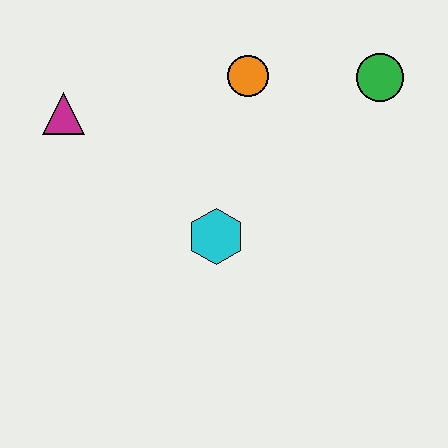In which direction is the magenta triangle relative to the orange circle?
The magenta triangle is to the left of the orange circle.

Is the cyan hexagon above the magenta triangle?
No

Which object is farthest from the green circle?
The magenta triangle is farthest from the green circle.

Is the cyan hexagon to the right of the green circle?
No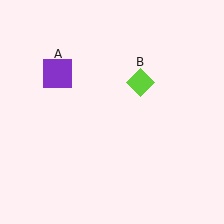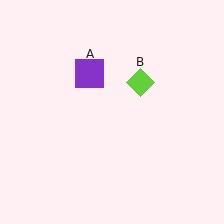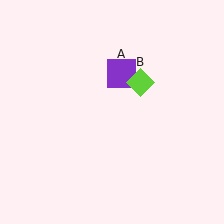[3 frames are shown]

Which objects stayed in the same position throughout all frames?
Lime diamond (object B) remained stationary.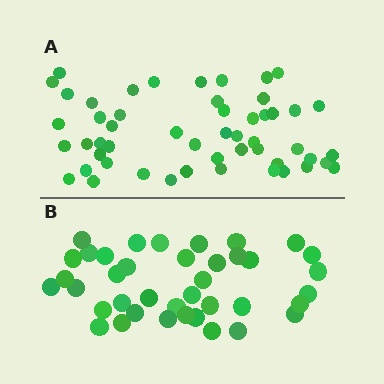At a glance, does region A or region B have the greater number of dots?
Region A (the top region) has more dots.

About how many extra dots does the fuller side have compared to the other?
Region A has approximately 15 more dots than region B.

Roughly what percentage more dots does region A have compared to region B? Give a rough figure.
About 35% more.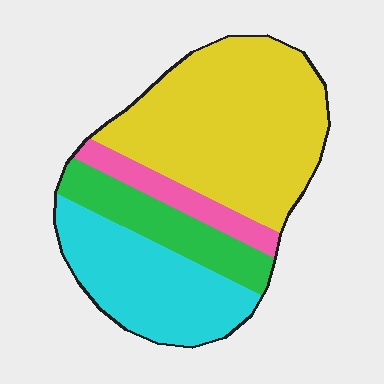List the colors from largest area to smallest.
From largest to smallest: yellow, cyan, green, pink.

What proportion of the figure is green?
Green takes up about one sixth (1/6) of the figure.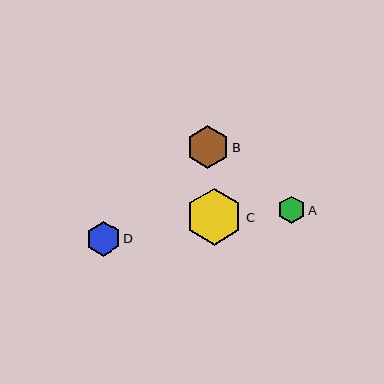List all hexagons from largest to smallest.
From largest to smallest: C, B, D, A.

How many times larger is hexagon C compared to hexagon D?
Hexagon C is approximately 1.7 times the size of hexagon D.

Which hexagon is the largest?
Hexagon C is the largest with a size of approximately 57 pixels.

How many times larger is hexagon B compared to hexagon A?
Hexagon B is approximately 1.5 times the size of hexagon A.